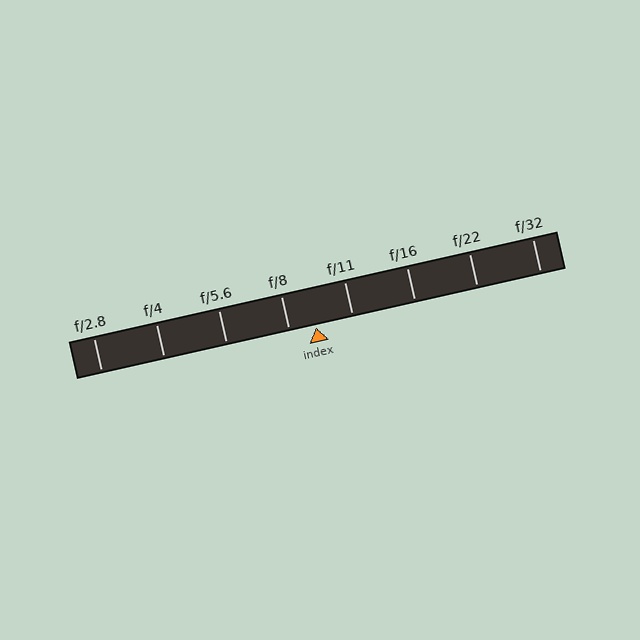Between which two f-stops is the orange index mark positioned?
The index mark is between f/8 and f/11.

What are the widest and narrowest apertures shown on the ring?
The widest aperture shown is f/2.8 and the narrowest is f/32.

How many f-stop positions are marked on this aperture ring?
There are 8 f-stop positions marked.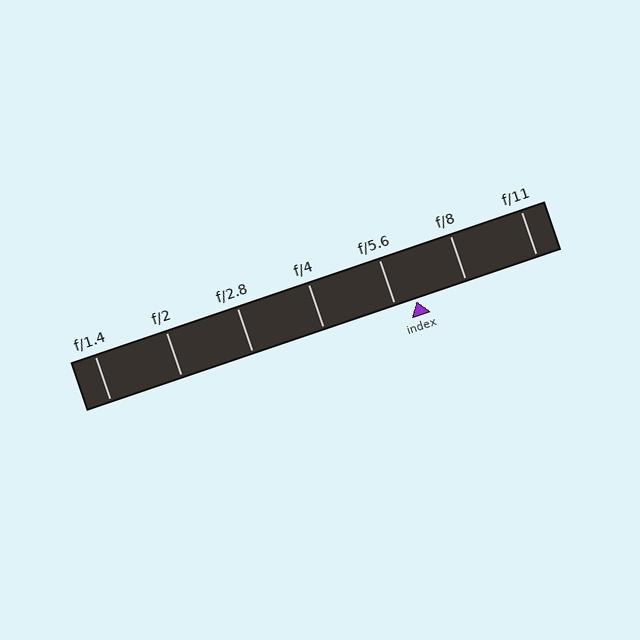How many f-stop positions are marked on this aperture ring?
There are 7 f-stop positions marked.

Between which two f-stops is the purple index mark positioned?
The index mark is between f/5.6 and f/8.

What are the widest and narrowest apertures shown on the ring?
The widest aperture shown is f/1.4 and the narrowest is f/11.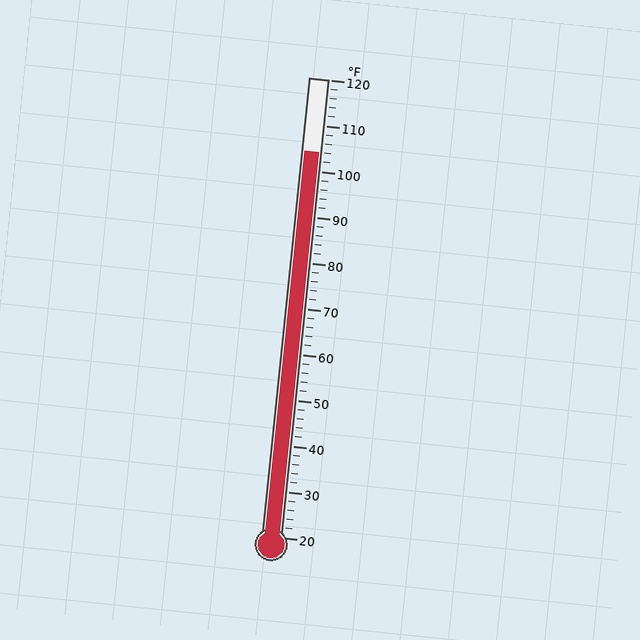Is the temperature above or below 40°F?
The temperature is above 40°F.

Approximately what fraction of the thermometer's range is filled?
The thermometer is filled to approximately 85% of its range.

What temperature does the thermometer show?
The thermometer shows approximately 104°F.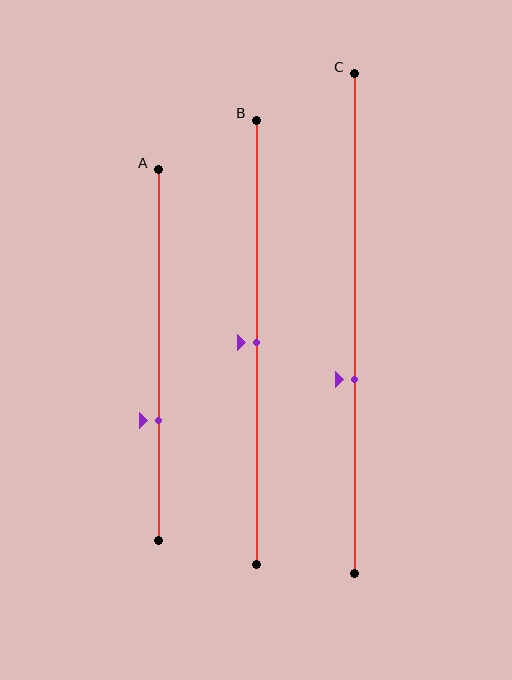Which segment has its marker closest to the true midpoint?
Segment B has its marker closest to the true midpoint.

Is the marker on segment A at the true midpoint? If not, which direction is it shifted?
No, the marker on segment A is shifted downward by about 18% of the segment length.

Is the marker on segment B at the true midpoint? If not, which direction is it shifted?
Yes, the marker on segment B is at the true midpoint.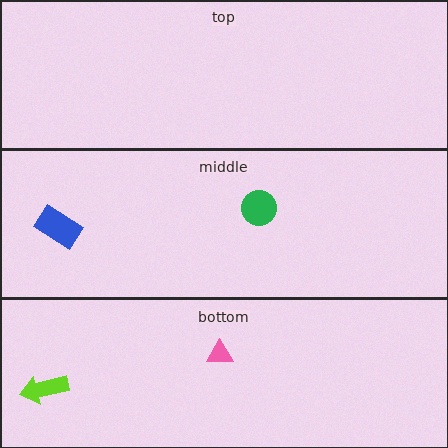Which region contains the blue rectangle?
The middle region.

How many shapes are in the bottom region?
2.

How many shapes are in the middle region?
2.